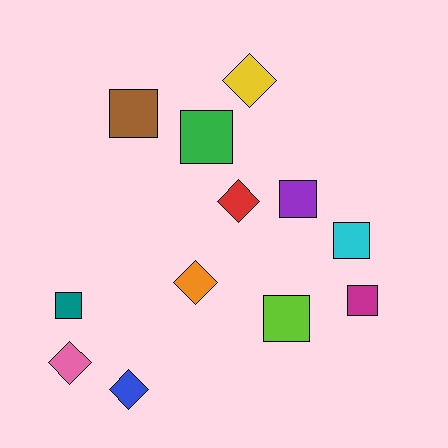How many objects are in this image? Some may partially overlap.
There are 12 objects.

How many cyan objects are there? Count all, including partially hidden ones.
There is 1 cyan object.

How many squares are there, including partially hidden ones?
There are 7 squares.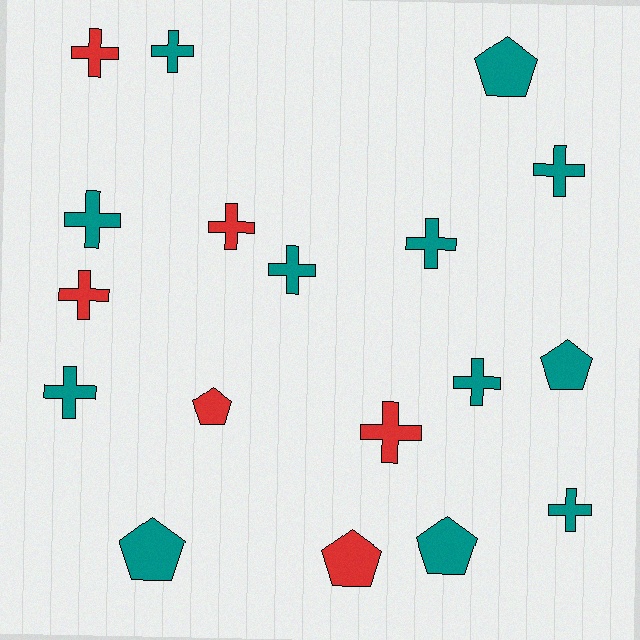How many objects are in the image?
There are 18 objects.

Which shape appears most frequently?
Cross, with 12 objects.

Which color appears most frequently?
Teal, with 12 objects.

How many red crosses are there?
There are 4 red crosses.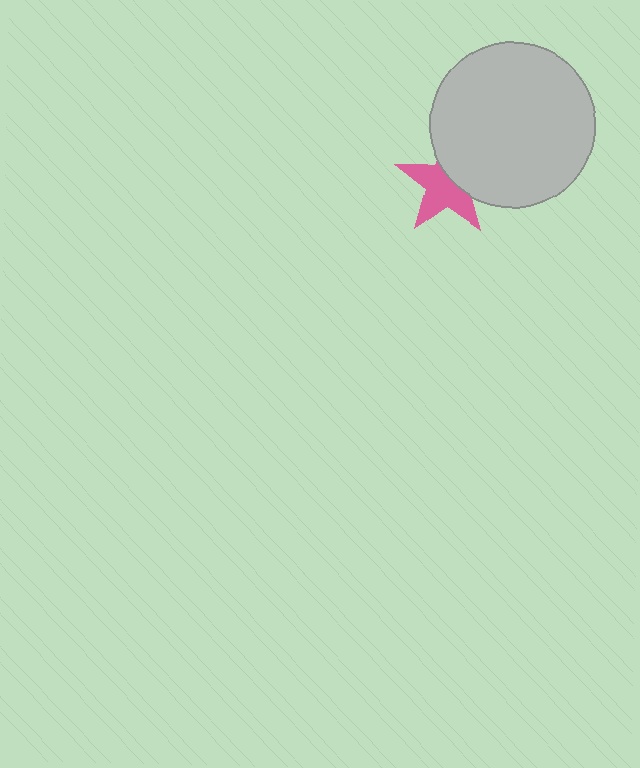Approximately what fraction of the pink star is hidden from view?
Roughly 39% of the pink star is hidden behind the light gray circle.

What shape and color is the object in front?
The object in front is a light gray circle.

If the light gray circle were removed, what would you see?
You would see the complete pink star.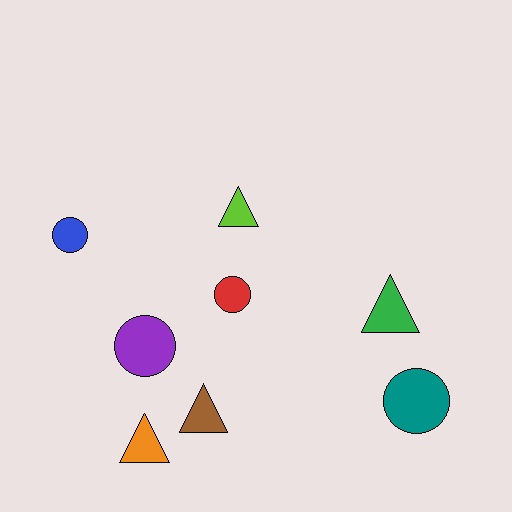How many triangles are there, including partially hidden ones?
There are 4 triangles.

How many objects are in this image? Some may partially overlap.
There are 8 objects.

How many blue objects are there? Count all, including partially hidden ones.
There is 1 blue object.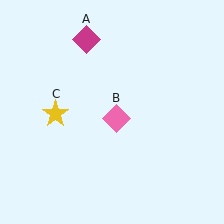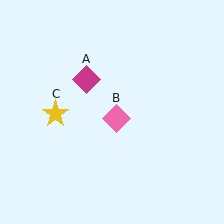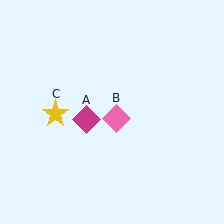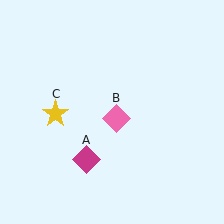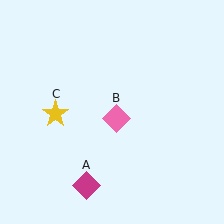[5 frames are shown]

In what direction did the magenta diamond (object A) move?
The magenta diamond (object A) moved down.